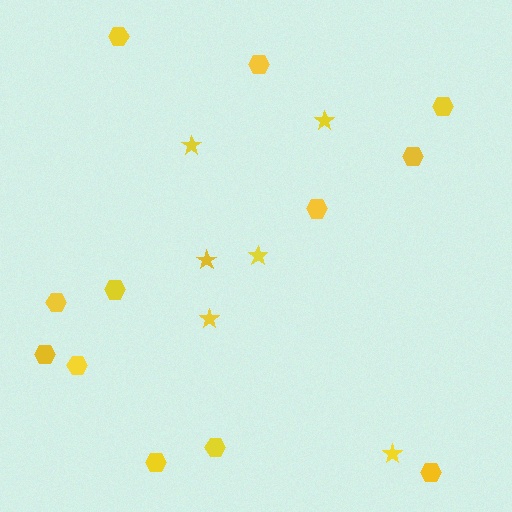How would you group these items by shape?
There are 2 groups: one group of hexagons (12) and one group of stars (6).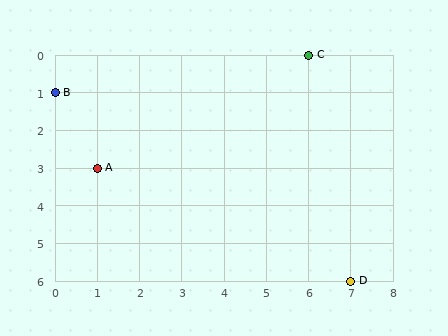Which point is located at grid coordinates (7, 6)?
Point D is at (7, 6).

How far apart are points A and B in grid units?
Points A and B are 1 column and 2 rows apart (about 2.2 grid units diagonally).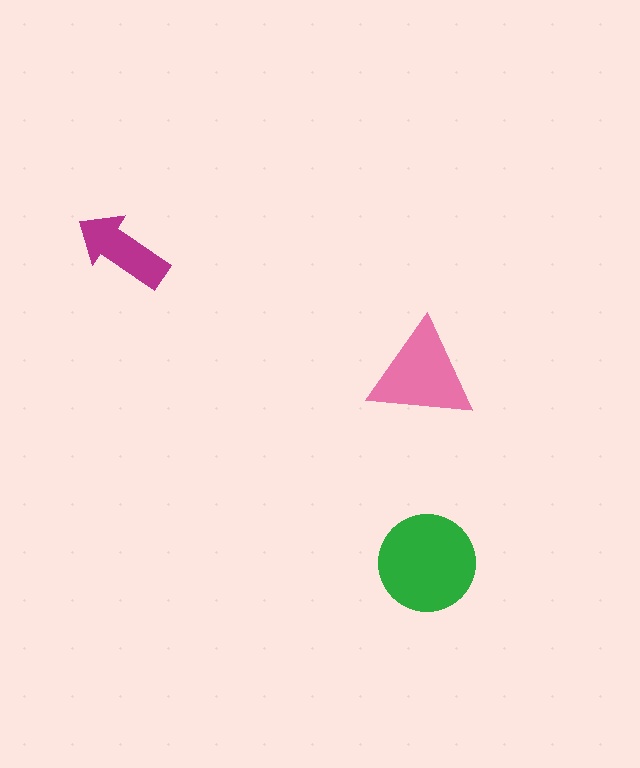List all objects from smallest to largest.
The magenta arrow, the pink triangle, the green circle.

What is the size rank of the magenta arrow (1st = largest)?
3rd.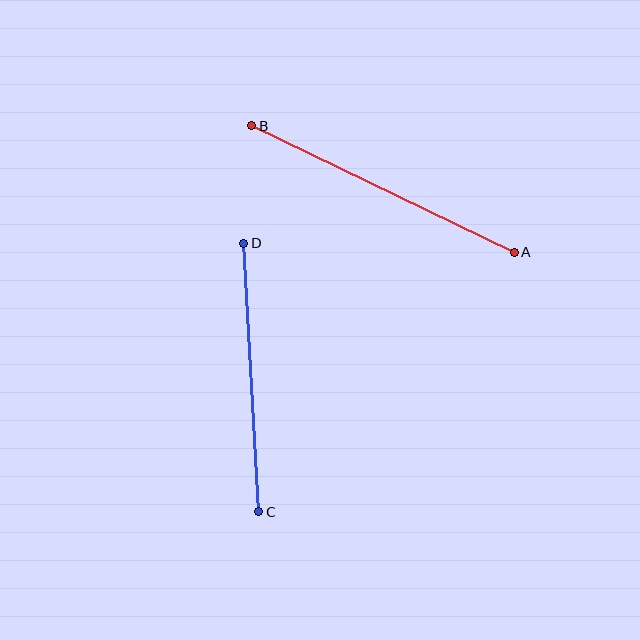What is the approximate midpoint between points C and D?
The midpoint is at approximately (251, 378) pixels.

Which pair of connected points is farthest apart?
Points A and B are farthest apart.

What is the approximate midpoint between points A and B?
The midpoint is at approximately (383, 189) pixels.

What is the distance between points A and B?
The distance is approximately 291 pixels.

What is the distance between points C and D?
The distance is approximately 269 pixels.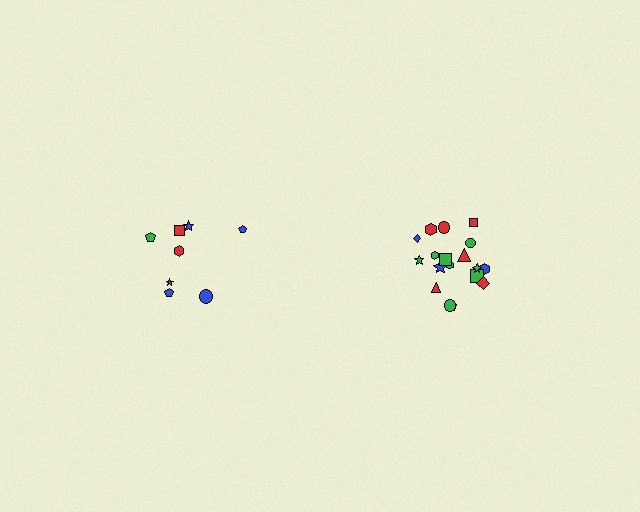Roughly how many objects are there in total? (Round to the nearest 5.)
Roughly 25 objects in total.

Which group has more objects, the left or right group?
The right group.